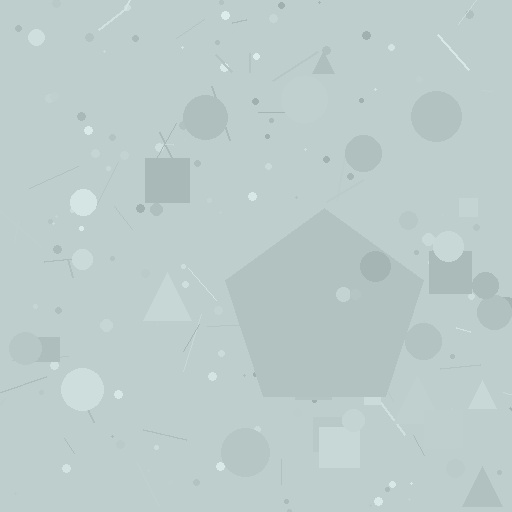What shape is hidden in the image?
A pentagon is hidden in the image.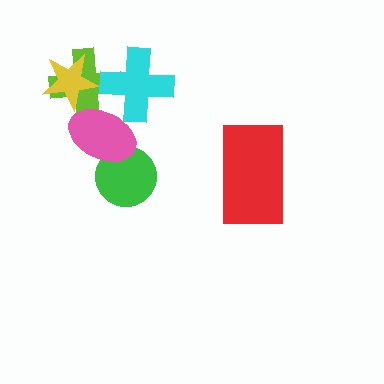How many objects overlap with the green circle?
1 object overlaps with the green circle.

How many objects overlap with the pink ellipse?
3 objects overlap with the pink ellipse.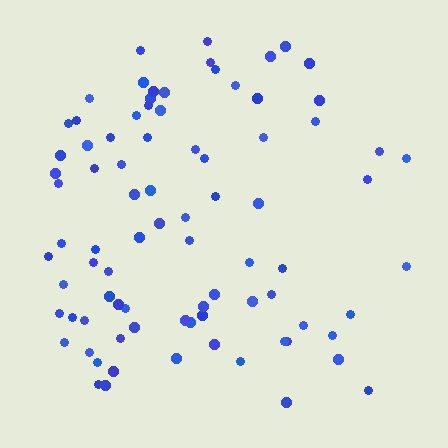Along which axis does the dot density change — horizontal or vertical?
Horizontal.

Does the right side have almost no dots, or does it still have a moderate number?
Still a moderate number, just noticeably fewer than the left.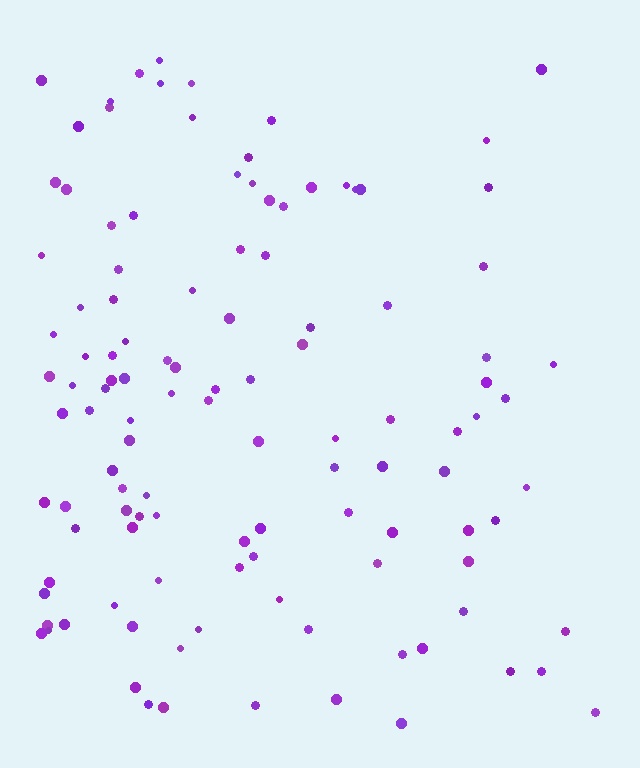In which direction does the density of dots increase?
From right to left, with the left side densest.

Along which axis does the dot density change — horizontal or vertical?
Horizontal.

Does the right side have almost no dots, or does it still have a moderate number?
Still a moderate number, just noticeably fewer than the left.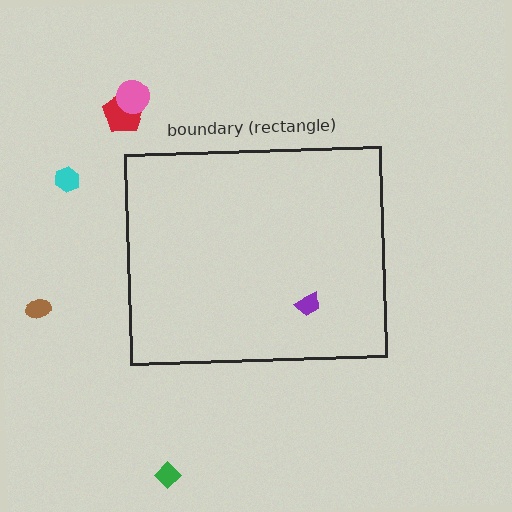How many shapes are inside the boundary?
1 inside, 5 outside.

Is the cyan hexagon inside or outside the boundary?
Outside.